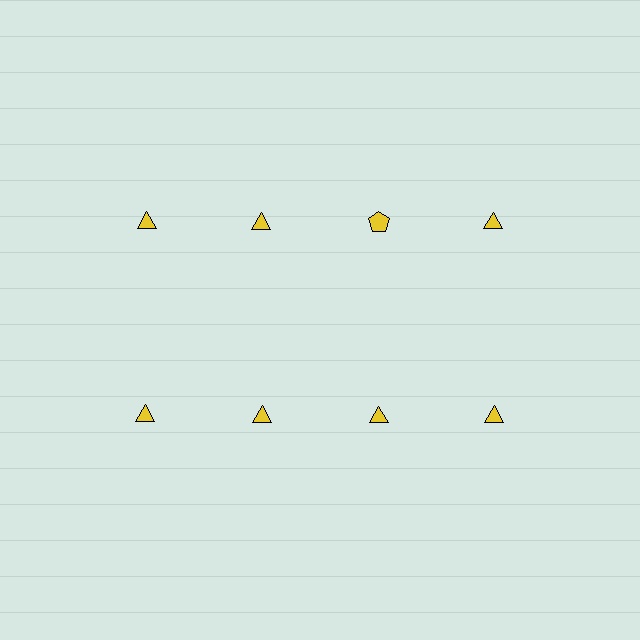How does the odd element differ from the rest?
It has a different shape: pentagon instead of triangle.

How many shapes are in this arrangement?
There are 8 shapes arranged in a grid pattern.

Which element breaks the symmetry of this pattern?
The yellow pentagon in the top row, center column breaks the symmetry. All other shapes are yellow triangles.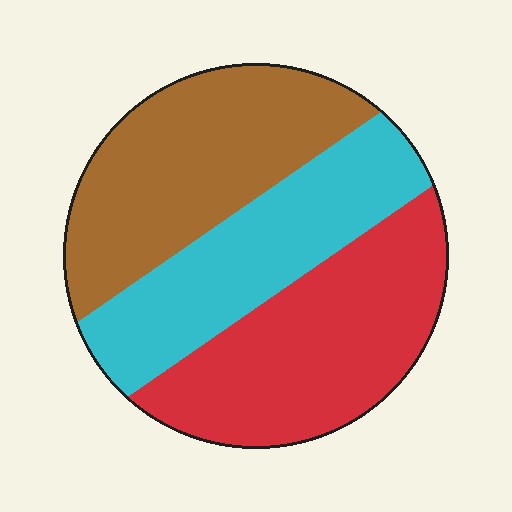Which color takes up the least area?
Cyan, at roughly 30%.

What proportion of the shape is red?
Red takes up between a quarter and a half of the shape.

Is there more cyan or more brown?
Brown.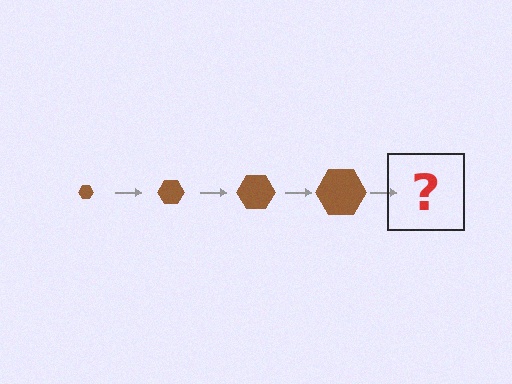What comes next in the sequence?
The next element should be a brown hexagon, larger than the previous one.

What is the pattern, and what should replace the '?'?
The pattern is that the hexagon gets progressively larger each step. The '?' should be a brown hexagon, larger than the previous one.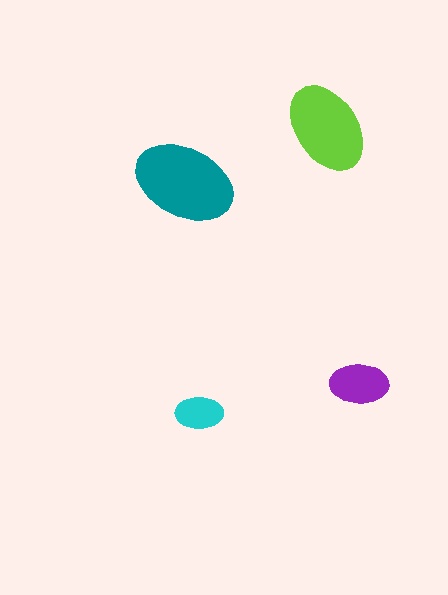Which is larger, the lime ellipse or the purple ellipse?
The lime one.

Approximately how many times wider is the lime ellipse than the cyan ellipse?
About 2 times wider.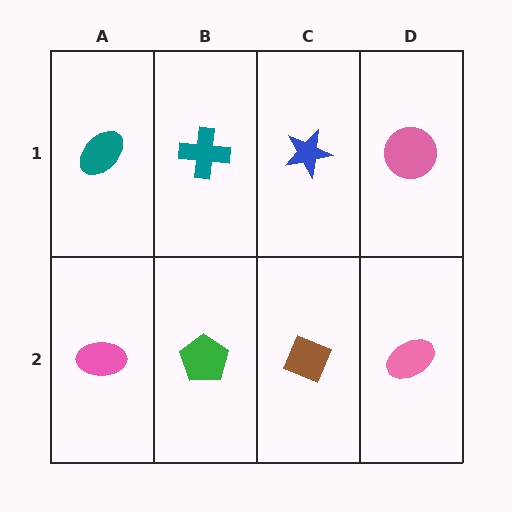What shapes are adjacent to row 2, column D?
A pink circle (row 1, column D), a brown diamond (row 2, column C).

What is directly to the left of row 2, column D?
A brown diamond.